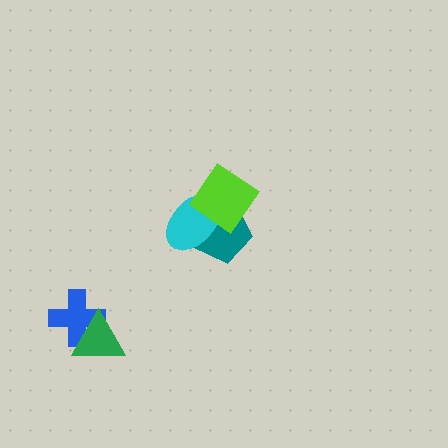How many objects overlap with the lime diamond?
2 objects overlap with the lime diamond.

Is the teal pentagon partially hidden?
Yes, it is partially covered by another shape.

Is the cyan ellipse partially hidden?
Yes, it is partially covered by another shape.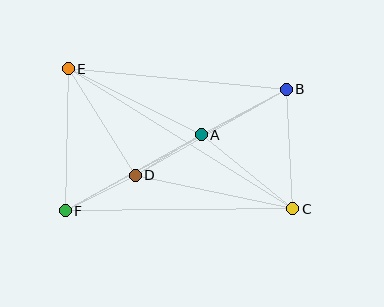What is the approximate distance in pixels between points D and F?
The distance between D and F is approximately 78 pixels.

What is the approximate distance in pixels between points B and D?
The distance between B and D is approximately 174 pixels.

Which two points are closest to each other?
Points A and D are closest to each other.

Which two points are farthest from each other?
Points C and E are farthest from each other.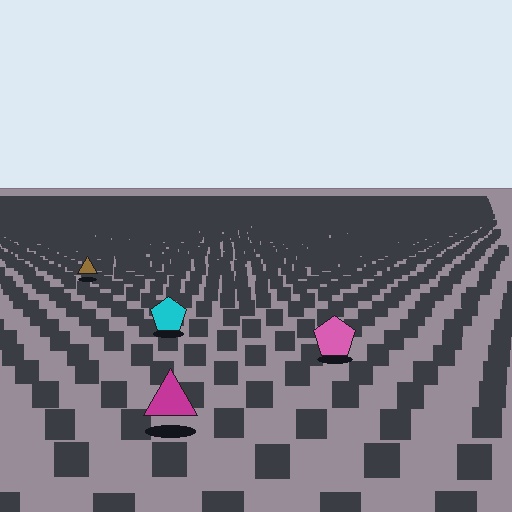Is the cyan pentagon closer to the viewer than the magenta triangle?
No. The magenta triangle is closer — you can tell from the texture gradient: the ground texture is coarser near it.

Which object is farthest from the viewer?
The brown triangle is farthest from the viewer. It appears smaller and the ground texture around it is denser.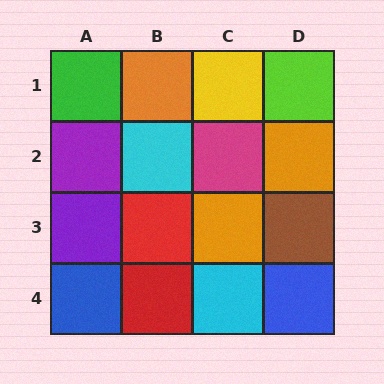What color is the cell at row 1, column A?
Green.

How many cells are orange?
3 cells are orange.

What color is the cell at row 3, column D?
Brown.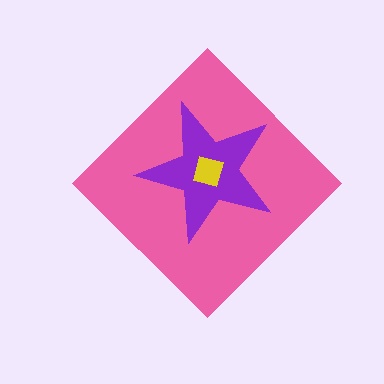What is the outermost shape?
The pink diamond.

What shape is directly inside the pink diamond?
The purple star.